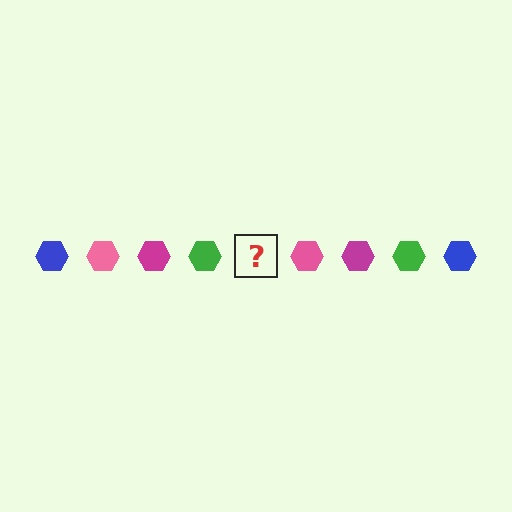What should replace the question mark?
The question mark should be replaced with a blue hexagon.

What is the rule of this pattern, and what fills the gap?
The rule is that the pattern cycles through blue, pink, magenta, green hexagons. The gap should be filled with a blue hexagon.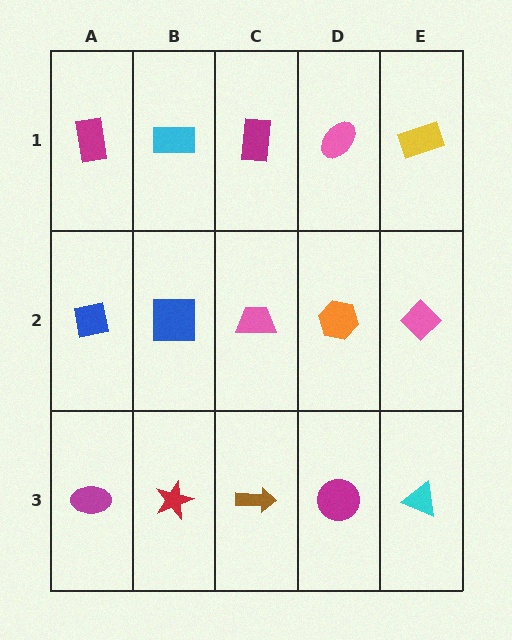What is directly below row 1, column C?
A pink trapezoid.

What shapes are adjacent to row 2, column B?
A cyan rectangle (row 1, column B), a red star (row 3, column B), a blue square (row 2, column A), a pink trapezoid (row 2, column C).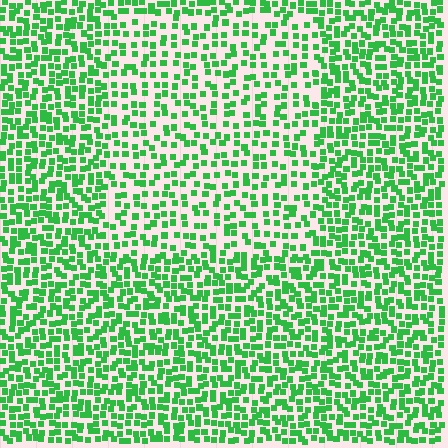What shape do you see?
I see a rectangle.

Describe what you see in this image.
The image contains small green elements arranged at two different densities. A rectangle-shaped region is visible where the elements are less densely packed than the surrounding area.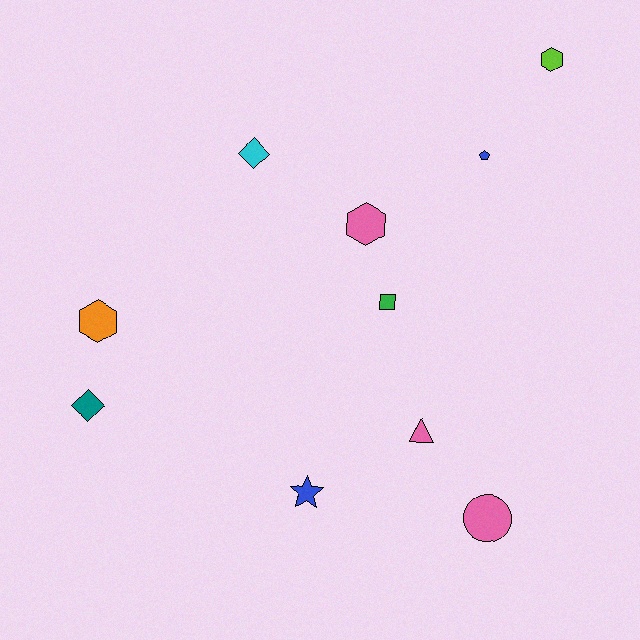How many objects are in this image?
There are 10 objects.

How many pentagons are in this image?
There is 1 pentagon.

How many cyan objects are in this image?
There is 1 cyan object.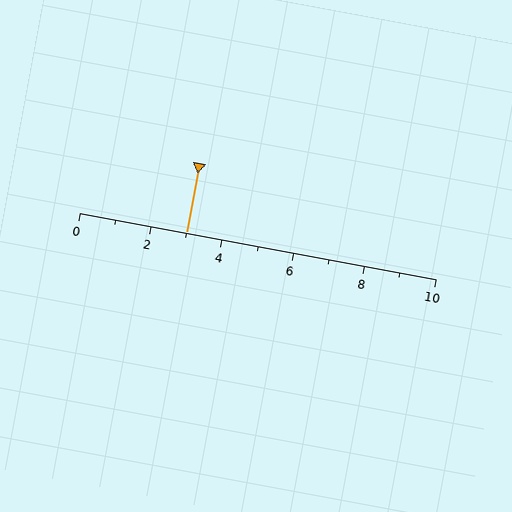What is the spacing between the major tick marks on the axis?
The major ticks are spaced 2 apart.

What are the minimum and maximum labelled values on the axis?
The axis runs from 0 to 10.